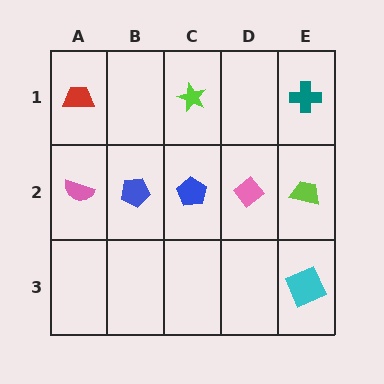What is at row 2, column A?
A pink semicircle.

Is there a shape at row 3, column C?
No, that cell is empty.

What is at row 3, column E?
A cyan square.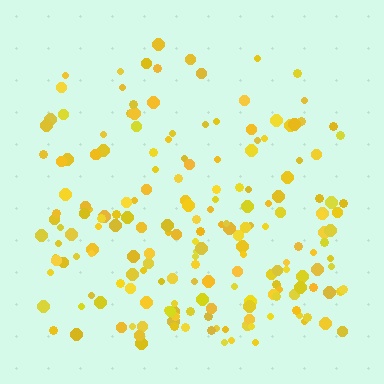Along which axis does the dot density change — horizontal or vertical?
Vertical.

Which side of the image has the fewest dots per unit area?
The top.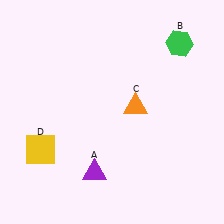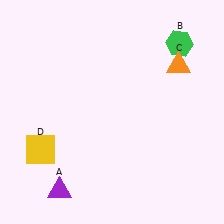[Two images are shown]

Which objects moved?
The objects that moved are: the purple triangle (A), the orange triangle (C).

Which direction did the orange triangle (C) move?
The orange triangle (C) moved right.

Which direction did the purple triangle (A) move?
The purple triangle (A) moved left.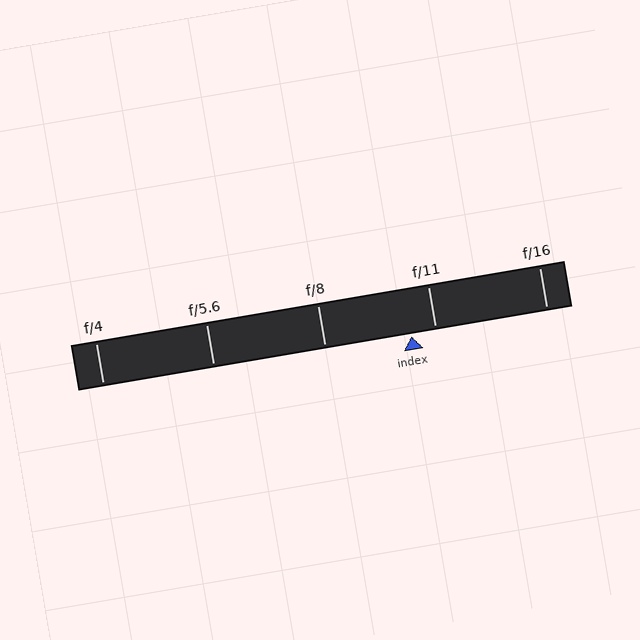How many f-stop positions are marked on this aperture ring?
There are 5 f-stop positions marked.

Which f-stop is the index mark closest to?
The index mark is closest to f/11.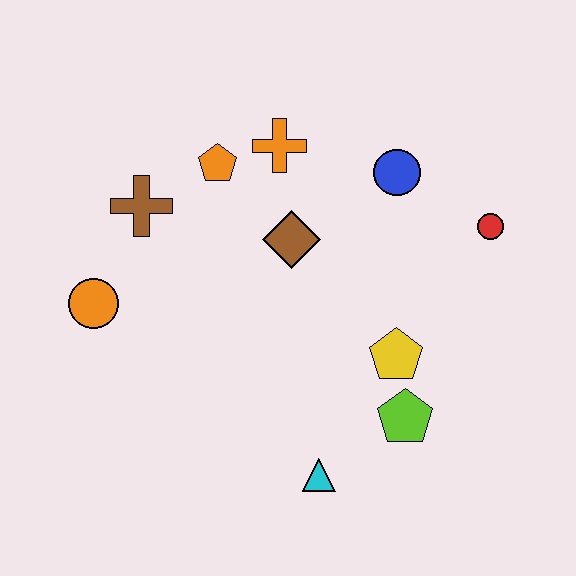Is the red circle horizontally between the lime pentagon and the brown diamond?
No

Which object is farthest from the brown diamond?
The cyan triangle is farthest from the brown diamond.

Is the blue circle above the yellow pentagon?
Yes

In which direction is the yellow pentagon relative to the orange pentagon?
The yellow pentagon is below the orange pentagon.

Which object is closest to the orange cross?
The orange pentagon is closest to the orange cross.